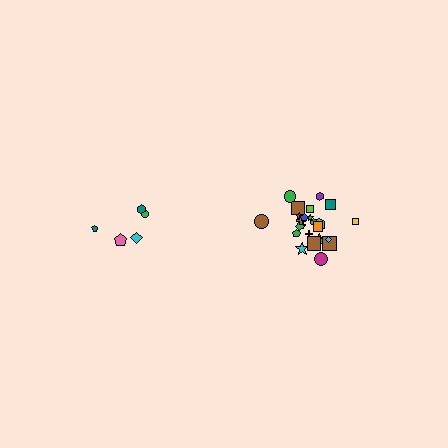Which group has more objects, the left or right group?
The right group.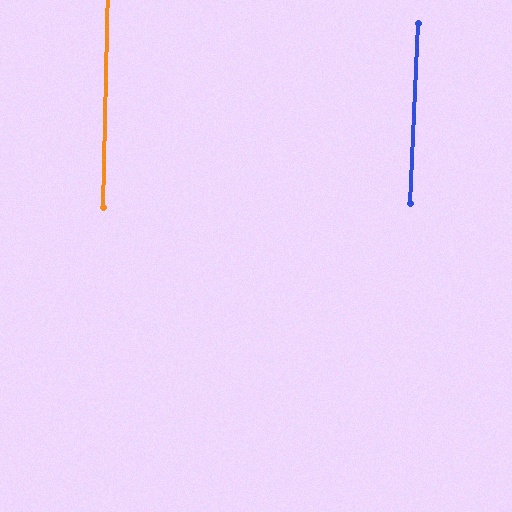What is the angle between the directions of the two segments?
Approximately 1 degree.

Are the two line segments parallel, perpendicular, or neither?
Parallel — their directions differ by only 1.2°.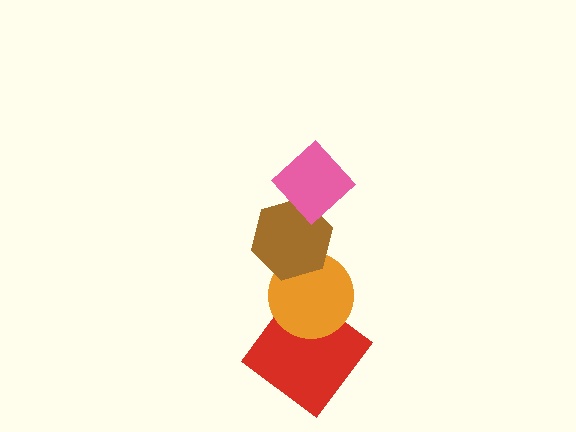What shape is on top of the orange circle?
The brown hexagon is on top of the orange circle.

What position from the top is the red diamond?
The red diamond is 4th from the top.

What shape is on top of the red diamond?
The orange circle is on top of the red diamond.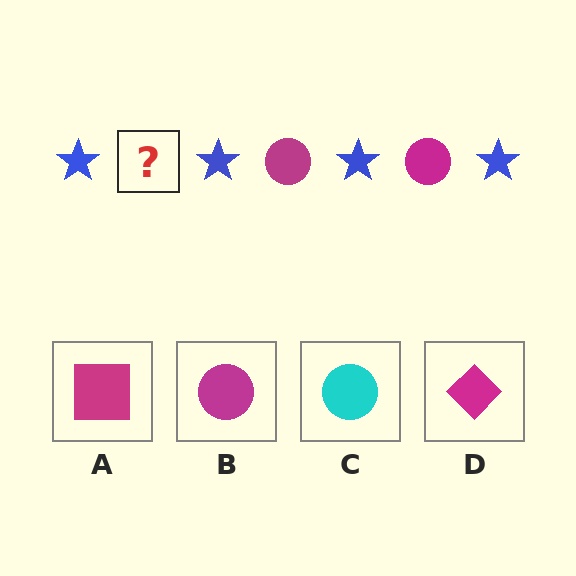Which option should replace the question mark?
Option B.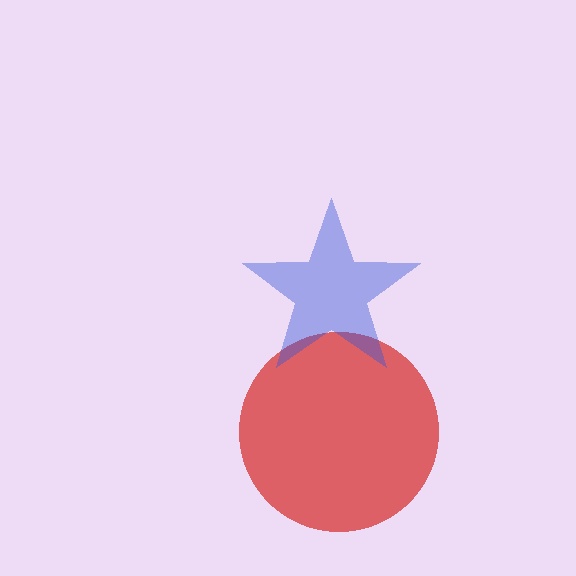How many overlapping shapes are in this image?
There are 2 overlapping shapes in the image.